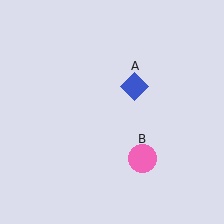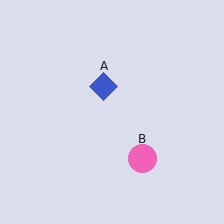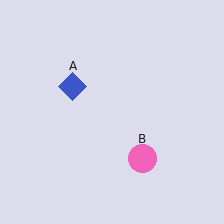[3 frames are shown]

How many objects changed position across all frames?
1 object changed position: blue diamond (object A).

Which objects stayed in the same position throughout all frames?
Pink circle (object B) remained stationary.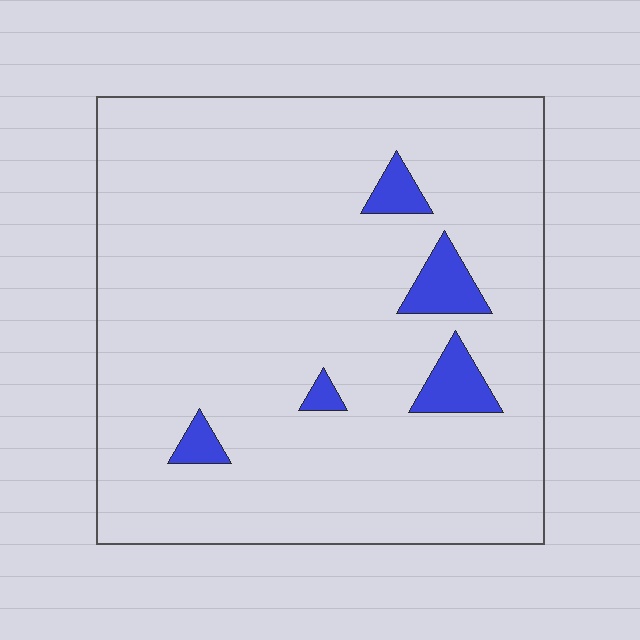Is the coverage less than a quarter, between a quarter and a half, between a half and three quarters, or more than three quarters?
Less than a quarter.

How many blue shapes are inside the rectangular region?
5.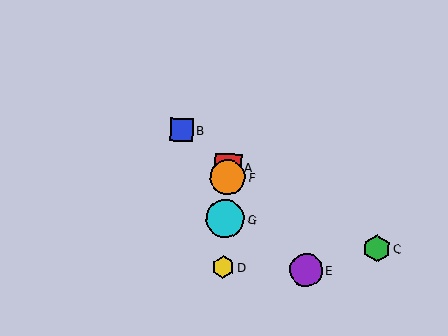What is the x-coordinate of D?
Object D is at x≈223.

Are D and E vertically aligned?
No, D is at x≈223 and E is at x≈306.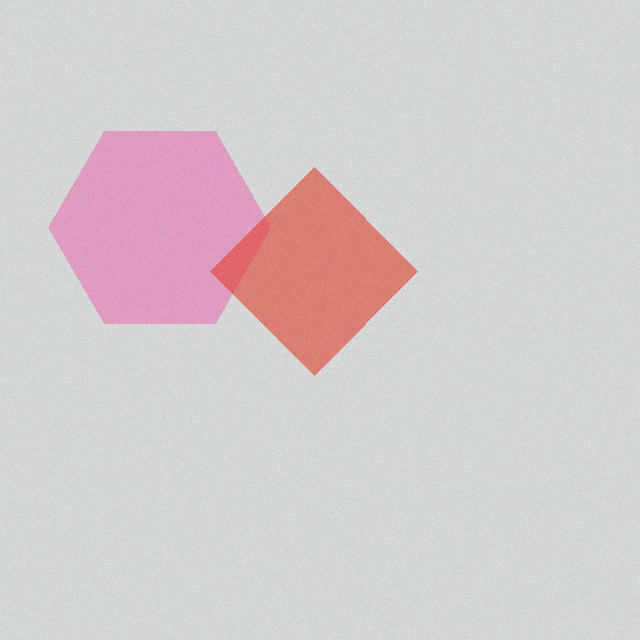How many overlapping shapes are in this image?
There are 2 overlapping shapes in the image.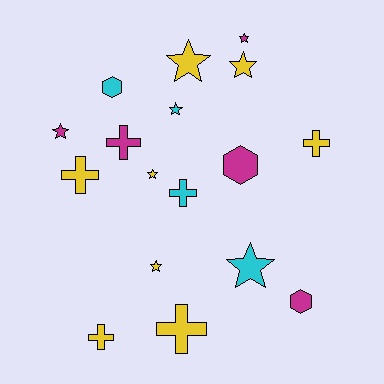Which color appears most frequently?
Yellow, with 8 objects.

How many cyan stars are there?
There are 2 cyan stars.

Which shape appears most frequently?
Star, with 8 objects.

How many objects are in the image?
There are 17 objects.